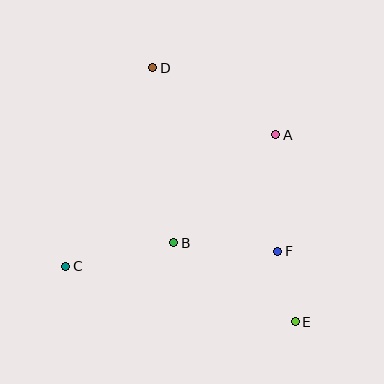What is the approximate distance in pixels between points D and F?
The distance between D and F is approximately 222 pixels.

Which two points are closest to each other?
Points E and F are closest to each other.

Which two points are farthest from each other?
Points D and E are farthest from each other.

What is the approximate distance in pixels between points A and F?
The distance between A and F is approximately 117 pixels.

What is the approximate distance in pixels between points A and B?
The distance between A and B is approximately 148 pixels.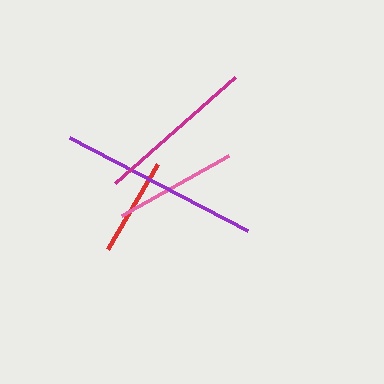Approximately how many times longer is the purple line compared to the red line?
The purple line is approximately 2.0 times the length of the red line.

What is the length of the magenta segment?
The magenta segment is approximately 160 pixels long.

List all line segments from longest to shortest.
From longest to shortest: purple, magenta, pink, red.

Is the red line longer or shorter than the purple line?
The purple line is longer than the red line.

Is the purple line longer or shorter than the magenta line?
The purple line is longer than the magenta line.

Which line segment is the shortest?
The red line is the shortest at approximately 99 pixels.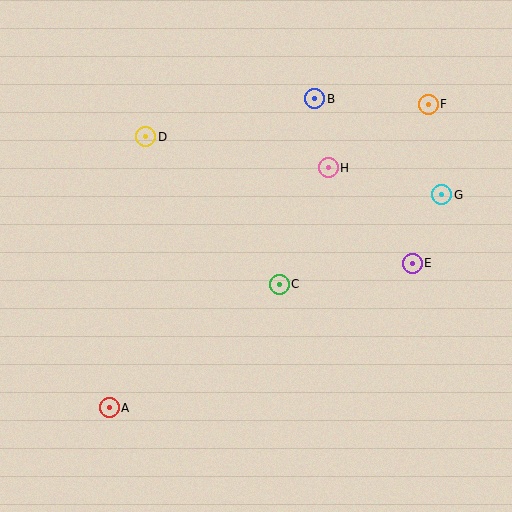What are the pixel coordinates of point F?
Point F is at (428, 104).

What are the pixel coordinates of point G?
Point G is at (442, 195).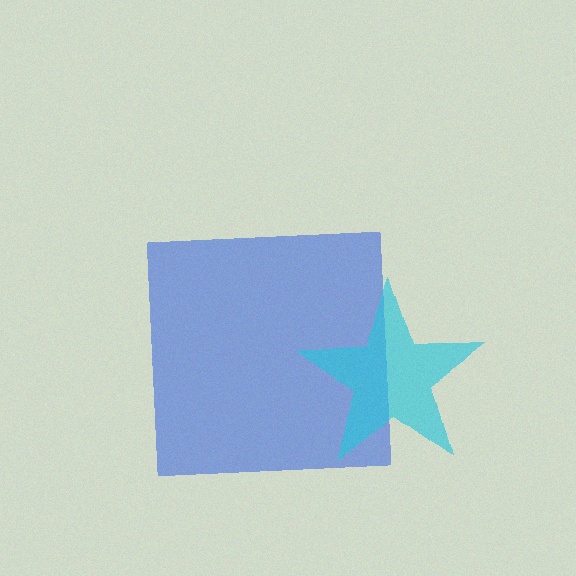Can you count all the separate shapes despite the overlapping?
Yes, there are 2 separate shapes.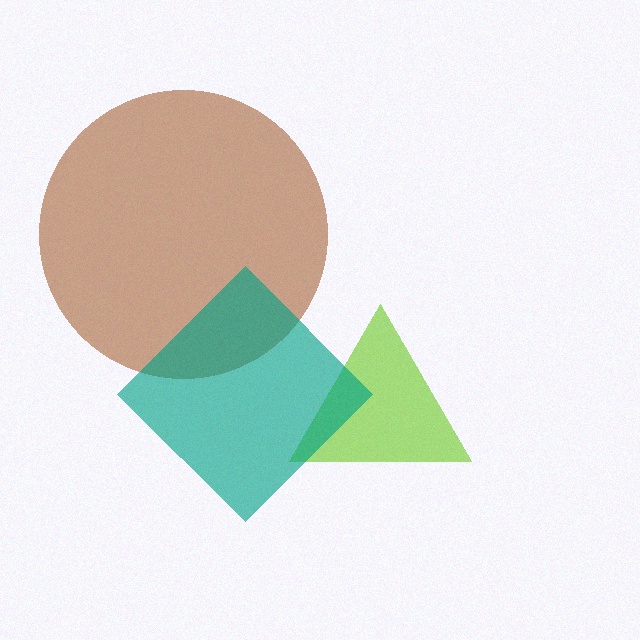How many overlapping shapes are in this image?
There are 3 overlapping shapes in the image.